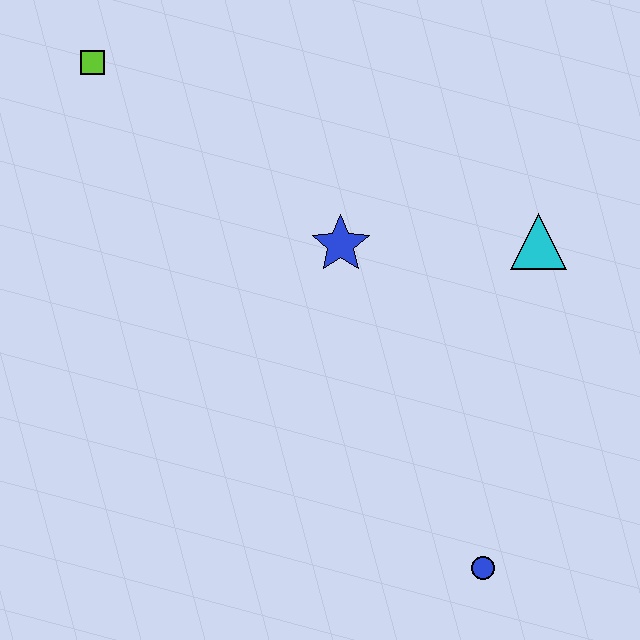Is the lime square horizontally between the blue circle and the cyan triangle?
No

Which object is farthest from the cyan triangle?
The lime square is farthest from the cyan triangle.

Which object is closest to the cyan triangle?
The blue star is closest to the cyan triangle.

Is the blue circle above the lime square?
No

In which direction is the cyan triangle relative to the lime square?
The cyan triangle is to the right of the lime square.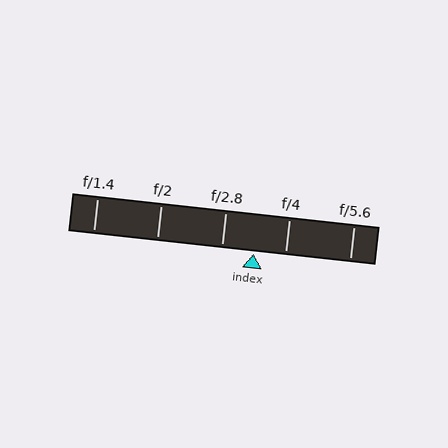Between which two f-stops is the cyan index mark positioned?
The index mark is between f/2.8 and f/4.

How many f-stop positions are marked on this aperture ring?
There are 5 f-stop positions marked.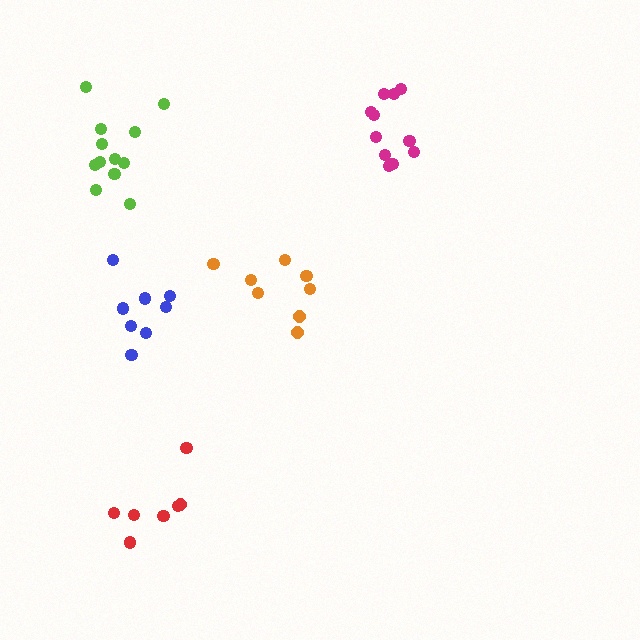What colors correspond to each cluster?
The clusters are colored: lime, blue, magenta, orange, red.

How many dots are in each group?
Group 1: 12 dots, Group 2: 8 dots, Group 3: 11 dots, Group 4: 8 dots, Group 5: 7 dots (46 total).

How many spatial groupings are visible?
There are 5 spatial groupings.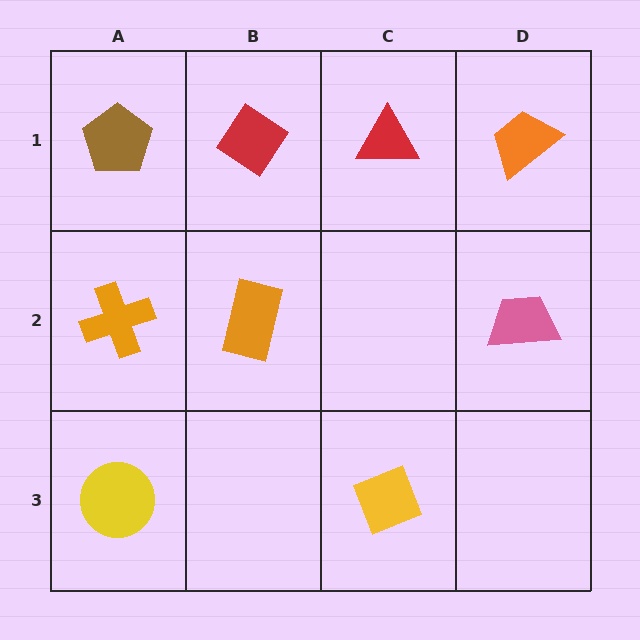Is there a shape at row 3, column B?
No, that cell is empty.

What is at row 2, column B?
An orange rectangle.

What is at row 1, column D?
An orange trapezoid.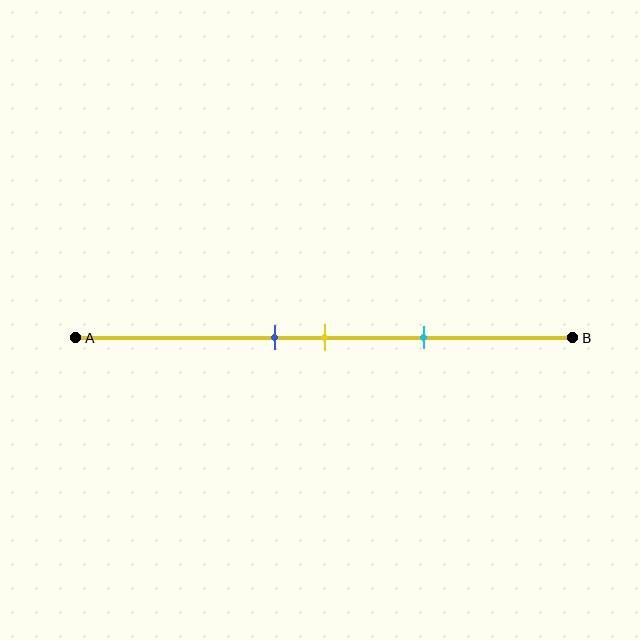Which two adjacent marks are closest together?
The blue and yellow marks are the closest adjacent pair.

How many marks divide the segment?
There are 3 marks dividing the segment.